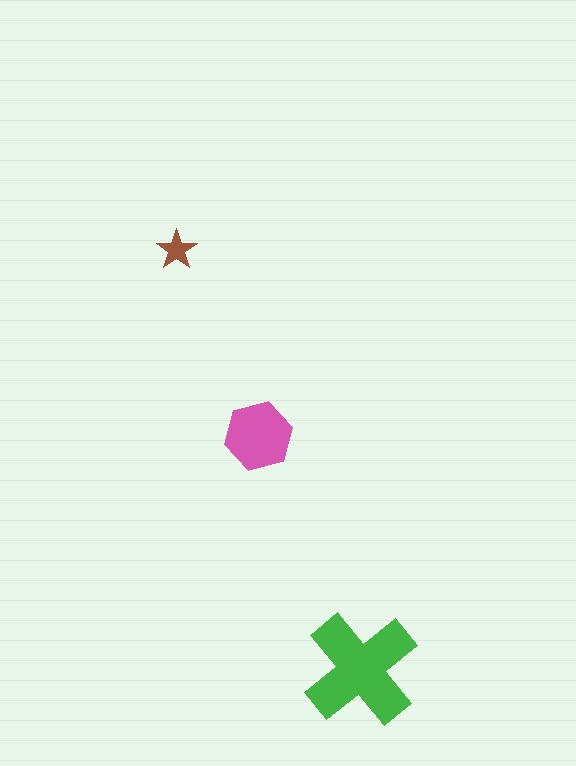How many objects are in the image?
There are 3 objects in the image.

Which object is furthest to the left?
The brown star is leftmost.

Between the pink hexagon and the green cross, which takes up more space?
The green cross.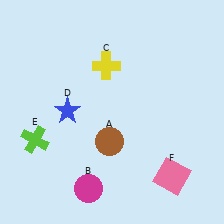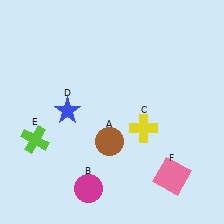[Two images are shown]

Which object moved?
The yellow cross (C) moved down.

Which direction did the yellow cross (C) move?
The yellow cross (C) moved down.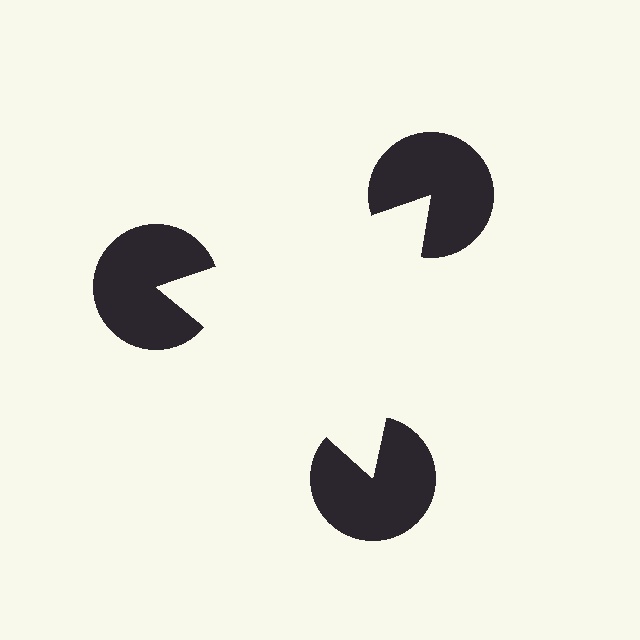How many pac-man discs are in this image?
There are 3 — one at each vertex of the illusory triangle.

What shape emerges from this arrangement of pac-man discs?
An illusory triangle — its edges are inferred from the aligned wedge cuts in the pac-man discs, not physically drawn.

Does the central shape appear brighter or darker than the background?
It typically appears slightly brighter than the background, even though no actual brightness change is drawn.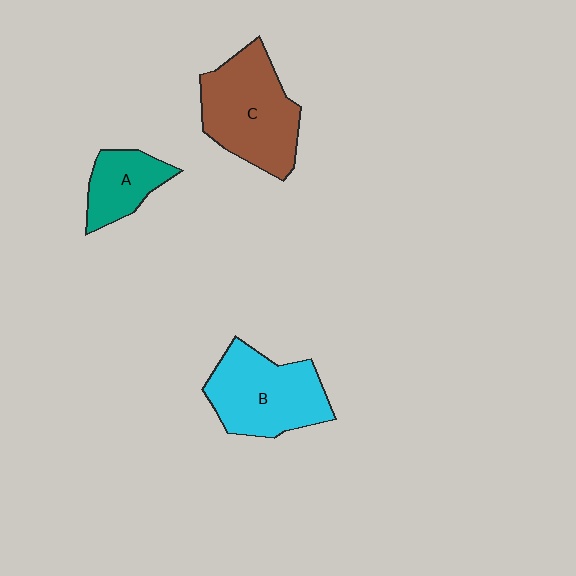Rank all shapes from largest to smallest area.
From largest to smallest: C (brown), B (cyan), A (teal).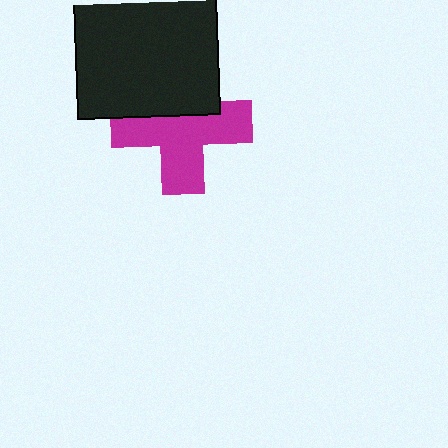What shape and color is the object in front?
The object in front is a black square.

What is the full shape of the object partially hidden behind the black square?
The partially hidden object is a magenta cross.